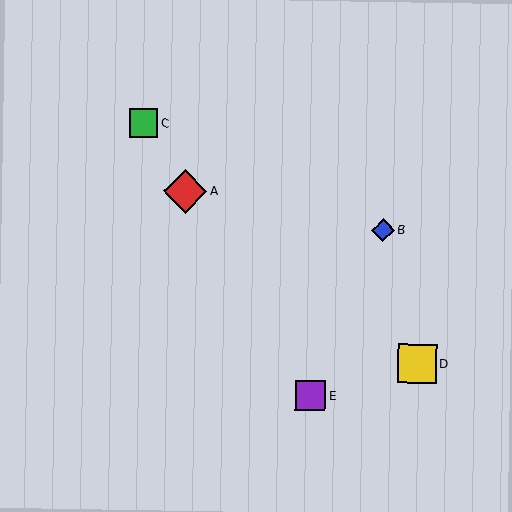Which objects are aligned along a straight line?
Objects A, C, E are aligned along a straight line.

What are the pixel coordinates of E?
Object E is at (311, 396).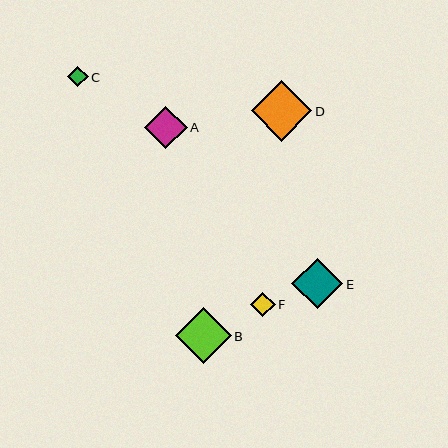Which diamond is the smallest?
Diamond C is the smallest with a size of approximately 20 pixels.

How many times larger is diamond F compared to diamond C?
Diamond F is approximately 1.2 times the size of diamond C.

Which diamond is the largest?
Diamond D is the largest with a size of approximately 61 pixels.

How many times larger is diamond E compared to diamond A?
Diamond E is approximately 1.2 times the size of diamond A.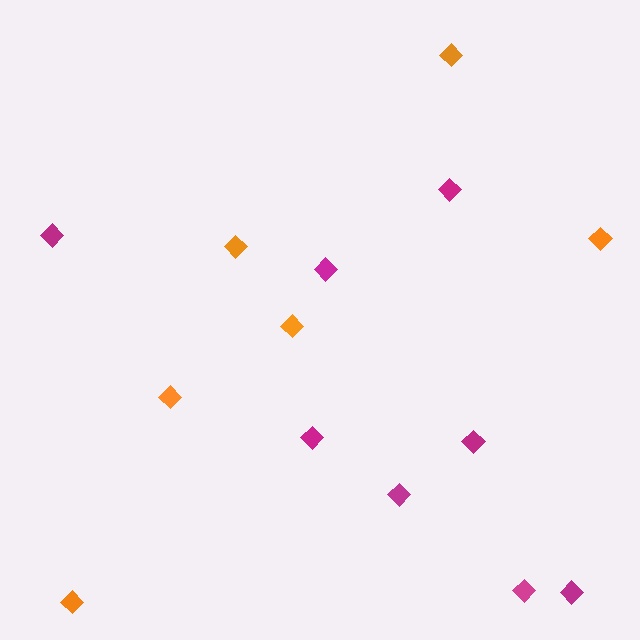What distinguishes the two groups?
There are 2 groups: one group of magenta diamonds (8) and one group of orange diamonds (6).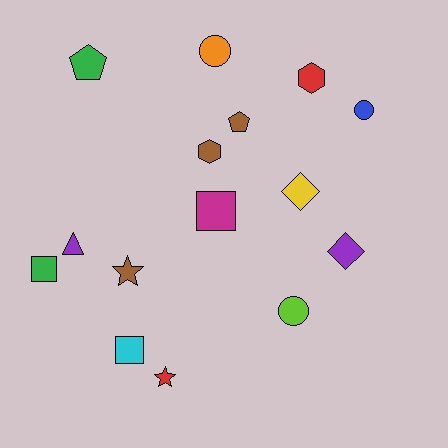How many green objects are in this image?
There are 2 green objects.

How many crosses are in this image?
There are no crosses.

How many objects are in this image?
There are 15 objects.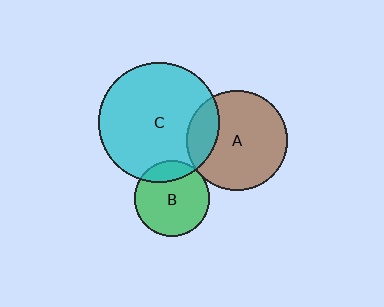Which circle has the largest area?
Circle C (cyan).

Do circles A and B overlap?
Yes.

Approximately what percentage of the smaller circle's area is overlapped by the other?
Approximately 5%.